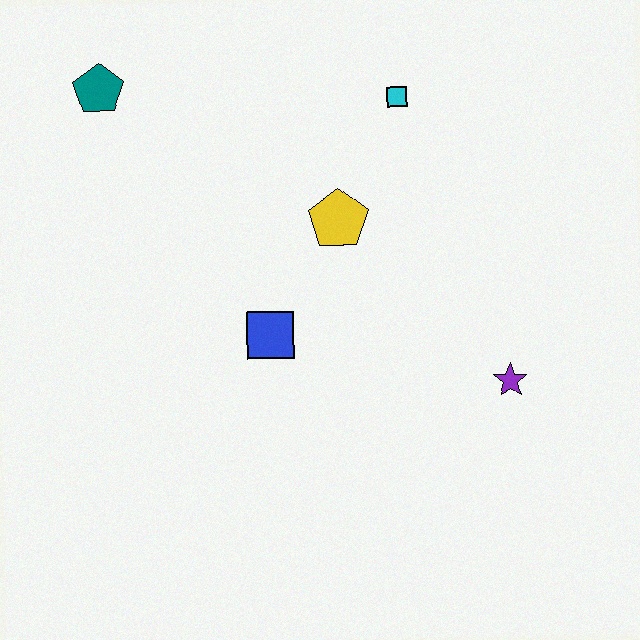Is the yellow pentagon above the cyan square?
No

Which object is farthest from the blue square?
The teal pentagon is farthest from the blue square.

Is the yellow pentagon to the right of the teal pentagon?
Yes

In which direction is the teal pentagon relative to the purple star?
The teal pentagon is to the left of the purple star.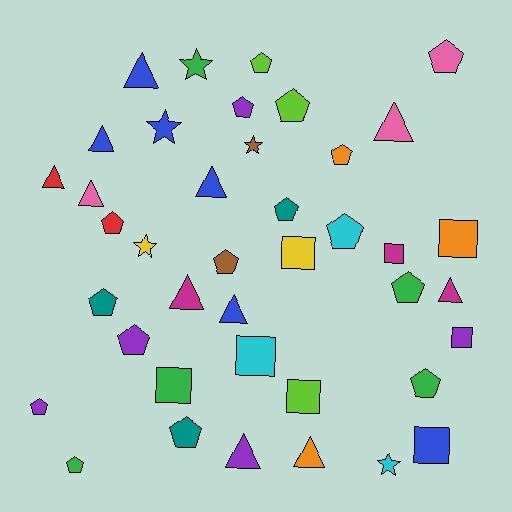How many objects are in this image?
There are 40 objects.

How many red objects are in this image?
There are 2 red objects.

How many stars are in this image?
There are 5 stars.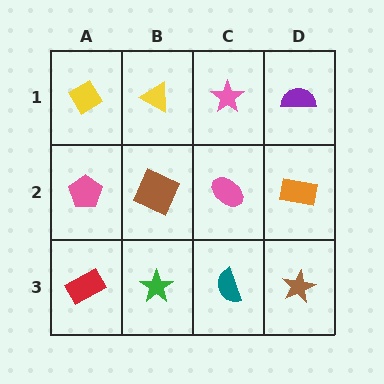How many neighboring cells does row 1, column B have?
3.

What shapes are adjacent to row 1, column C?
A pink ellipse (row 2, column C), a yellow triangle (row 1, column B), a purple semicircle (row 1, column D).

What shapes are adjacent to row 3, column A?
A pink pentagon (row 2, column A), a green star (row 3, column B).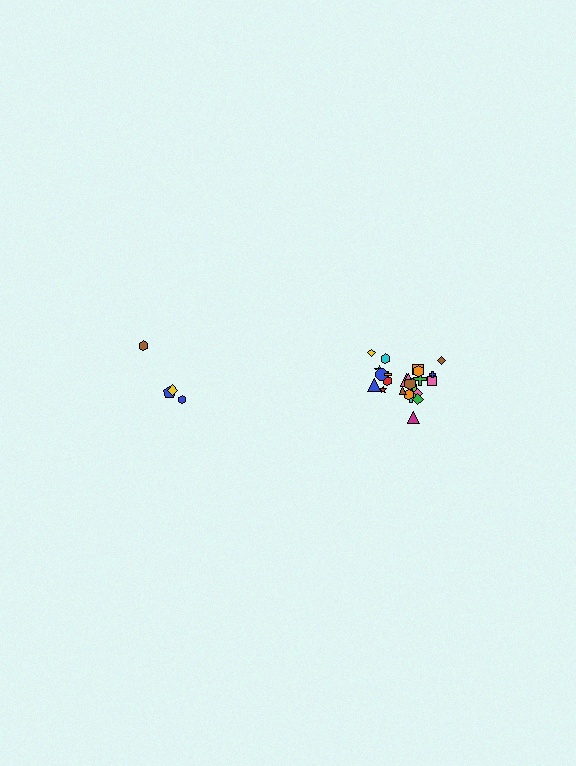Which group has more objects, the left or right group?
The right group.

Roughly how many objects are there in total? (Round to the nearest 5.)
Roughly 30 objects in total.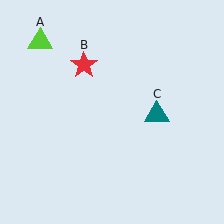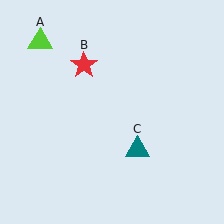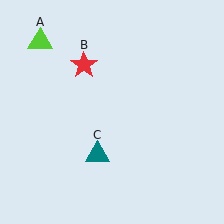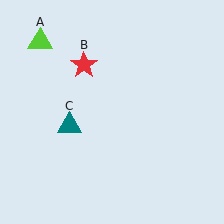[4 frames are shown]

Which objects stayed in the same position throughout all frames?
Lime triangle (object A) and red star (object B) remained stationary.